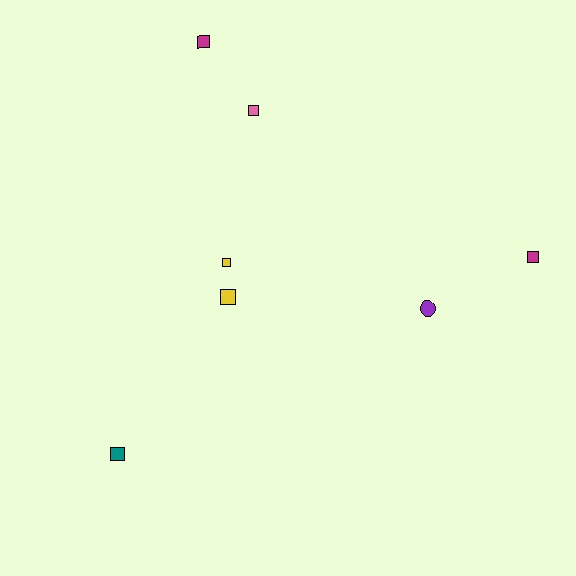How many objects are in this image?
There are 7 objects.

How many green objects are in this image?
There are no green objects.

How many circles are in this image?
There is 1 circle.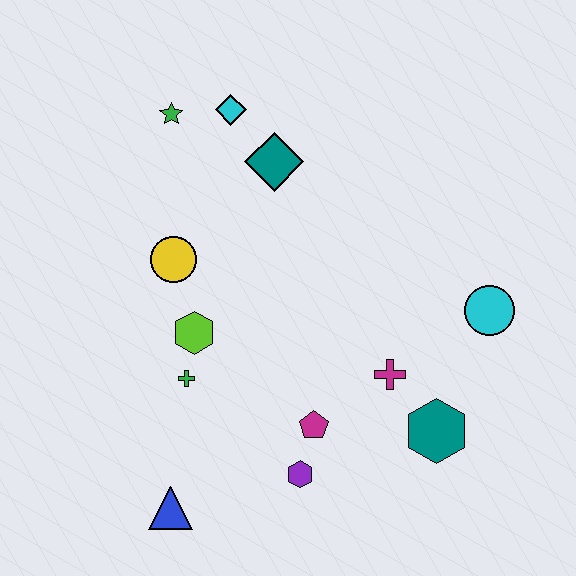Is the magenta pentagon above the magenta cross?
No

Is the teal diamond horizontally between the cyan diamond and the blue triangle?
No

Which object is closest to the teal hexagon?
The magenta cross is closest to the teal hexagon.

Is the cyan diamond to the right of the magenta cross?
No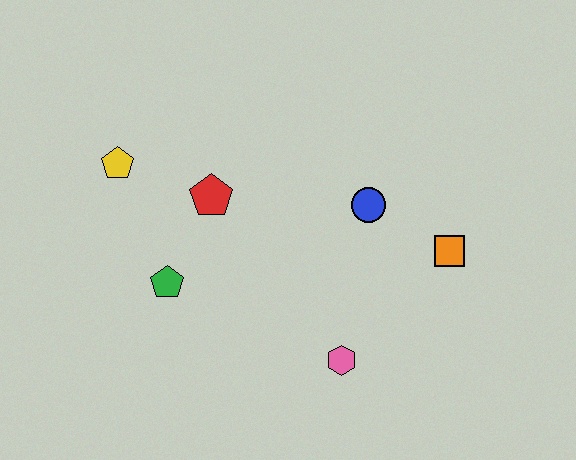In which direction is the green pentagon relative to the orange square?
The green pentagon is to the left of the orange square.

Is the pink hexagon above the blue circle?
No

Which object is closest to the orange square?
The blue circle is closest to the orange square.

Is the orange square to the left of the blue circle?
No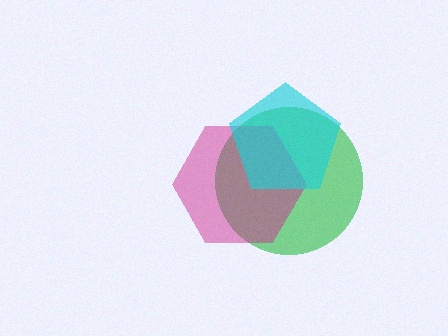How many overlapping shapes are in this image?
There are 3 overlapping shapes in the image.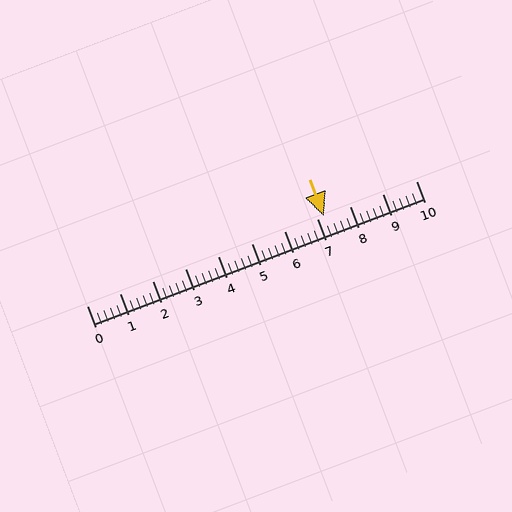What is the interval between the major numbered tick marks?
The major tick marks are spaced 1 units apart.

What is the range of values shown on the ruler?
The ruler shows values from 0 to 10.